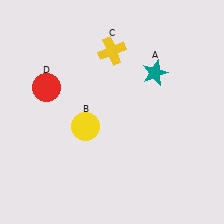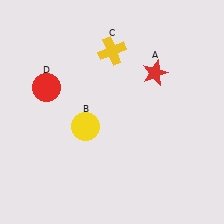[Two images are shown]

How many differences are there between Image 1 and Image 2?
There is 1 difference between the two images.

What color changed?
The star (A) changed from teal in Image 1 to red in Image 2.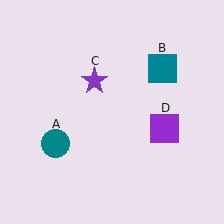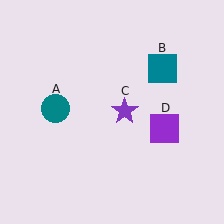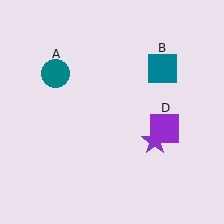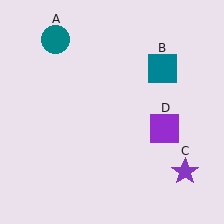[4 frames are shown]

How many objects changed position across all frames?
2 objects changed position: teal circle (object A), purple star (object C).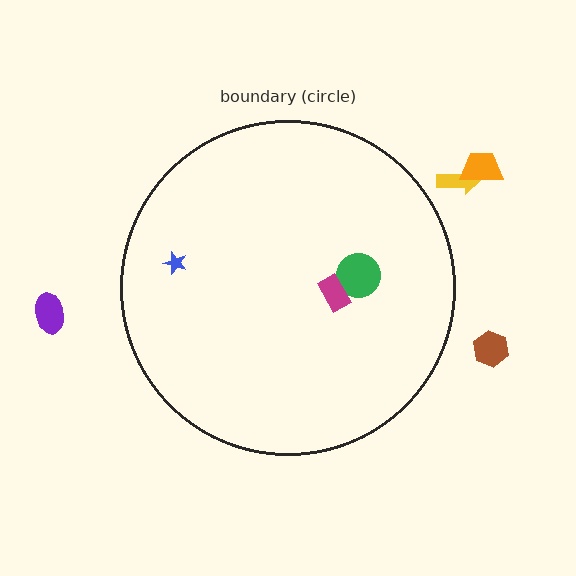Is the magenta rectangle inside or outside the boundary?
Inside.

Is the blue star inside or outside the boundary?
Inside.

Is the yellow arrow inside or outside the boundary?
Outside.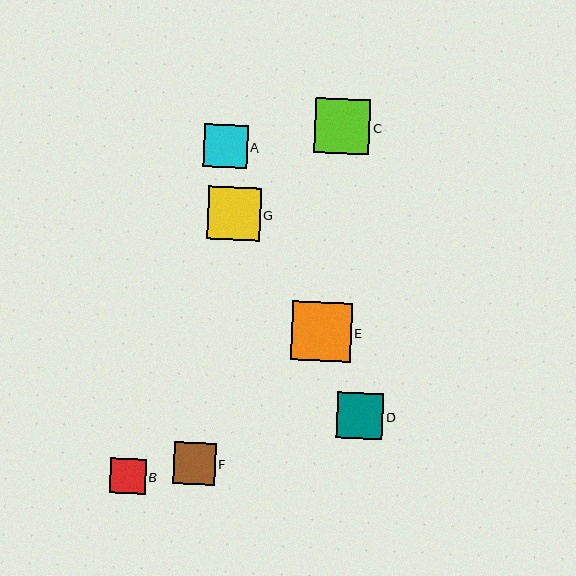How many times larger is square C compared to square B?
Square C is approximately 1.6 times the size of square B.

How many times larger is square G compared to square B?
Square G is approximately 1.5 times the size of square B.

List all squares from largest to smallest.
From largest to smallest: E, C, G, D, A, F, B.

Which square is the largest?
Square E is the largest with a size of approximately 59 pixels.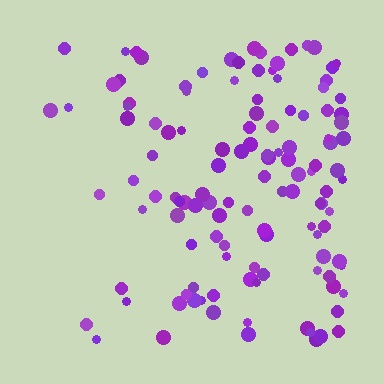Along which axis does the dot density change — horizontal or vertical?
Horizontal.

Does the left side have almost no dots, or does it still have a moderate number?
Still a moderate number, just noticeably fewer than the right.